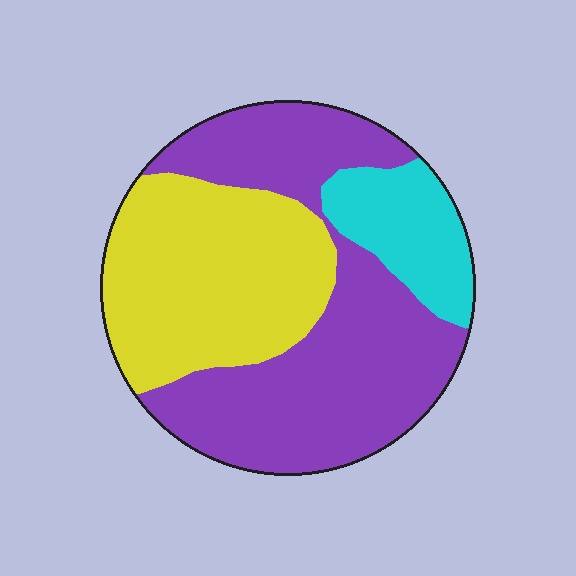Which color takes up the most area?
Purple, at roughly 50%.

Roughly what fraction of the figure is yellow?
Yellow covers about 35% of the figure.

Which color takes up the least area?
Cyan, at roughly 15%.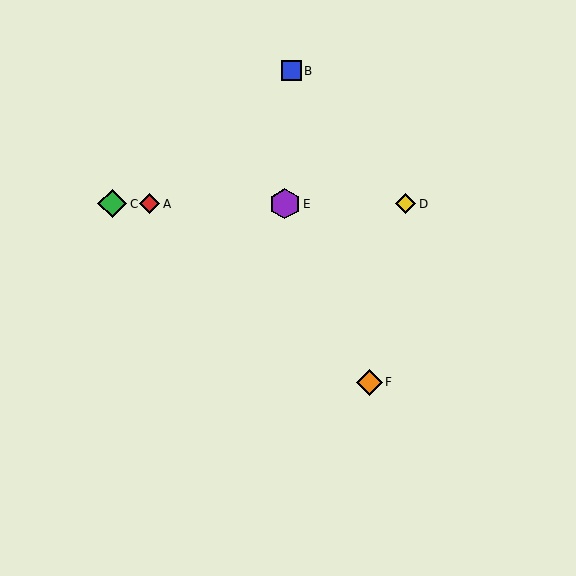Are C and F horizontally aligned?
No, C is at y≈204 and F is at y≈382.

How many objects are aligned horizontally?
4 objects (A, C, D, E) are aligned horizontally.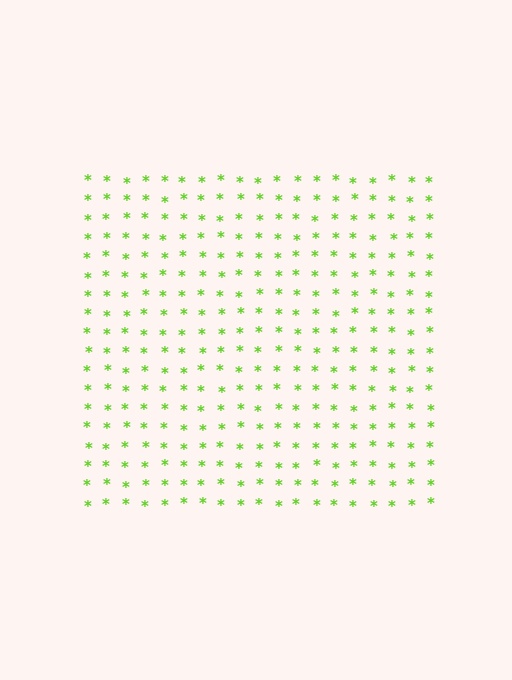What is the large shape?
The large shape is a square.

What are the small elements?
The small elements are asterisks.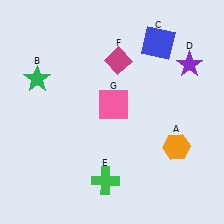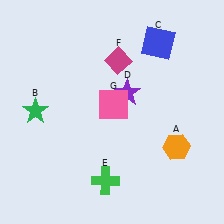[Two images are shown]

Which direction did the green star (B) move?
The green star (B) moved down.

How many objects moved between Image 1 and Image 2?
2 objects moved between the two images.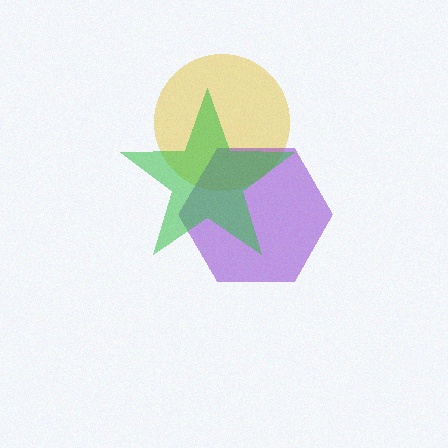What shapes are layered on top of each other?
The layered shapes are: a yellow circle, a purple hexagon, a green star.